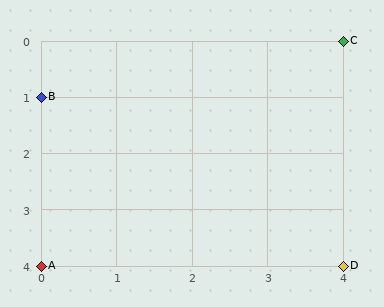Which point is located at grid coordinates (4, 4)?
Point D is at (4, 4).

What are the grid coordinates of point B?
Point B is at grid coordinates (0, 1).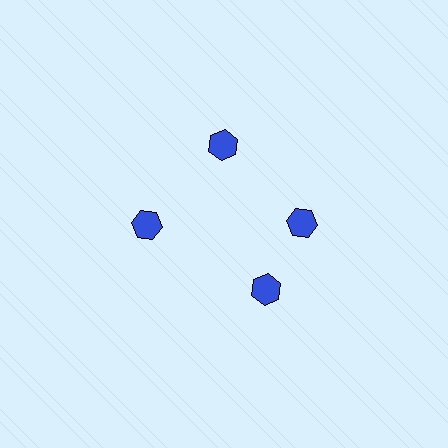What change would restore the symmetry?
The symmetry would be restored by rotating it back into even spacing with its neighbors so that all 4 hexagons sit at equal angles and equal distance from the center.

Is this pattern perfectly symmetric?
No. The 4 blue hexagons are arranged in a ring, but one element near the 6 o'clock position is rotated out of alignment along the ring, breaking the 4-fold rotational symmetry.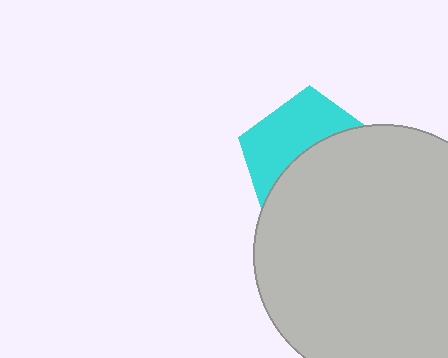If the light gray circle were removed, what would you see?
You would see the complete cyan pentagon.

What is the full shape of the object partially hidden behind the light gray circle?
The partially hidden object is a cyan pentagon.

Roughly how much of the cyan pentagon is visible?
A small part of it is visible (roughly 44%).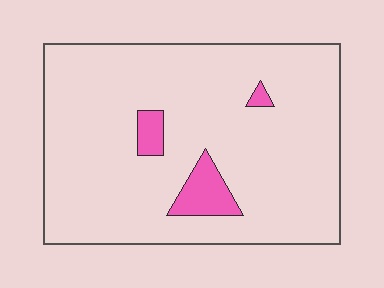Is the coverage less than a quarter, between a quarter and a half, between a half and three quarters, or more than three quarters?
Less than a quarter.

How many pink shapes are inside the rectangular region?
3.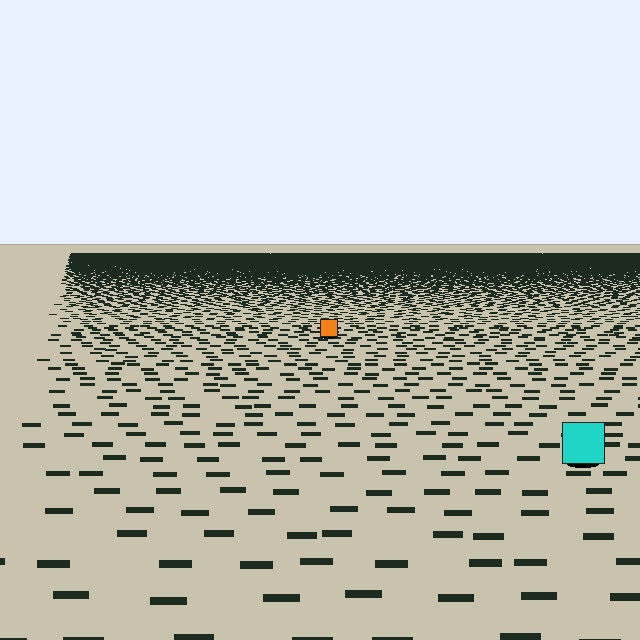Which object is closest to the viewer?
The cyan square is closest. The texture marks near it are larger and more spread out.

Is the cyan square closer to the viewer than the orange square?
Yes. The cyan square is closer — you can tell from the texture gradient: the ground texture is coarser near it.